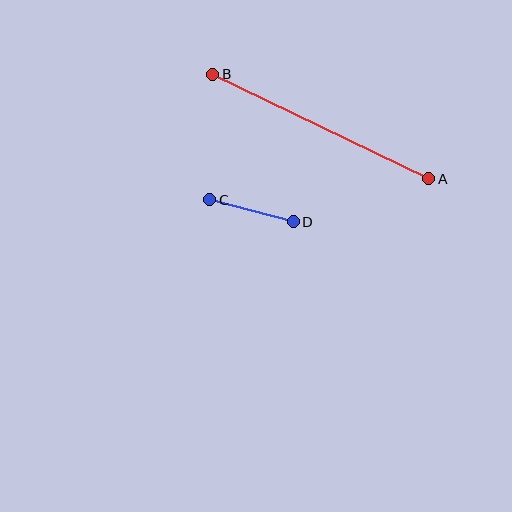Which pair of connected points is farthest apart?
Points A and B are farthest apart.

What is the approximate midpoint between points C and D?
The midpoint is at approximately (252, 211) pixels.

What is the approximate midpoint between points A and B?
The midpoint is at approximately (321, 126) pixels.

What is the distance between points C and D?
The distance is approximately 87 pixels.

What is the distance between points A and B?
The distance is approximately 240 pixels.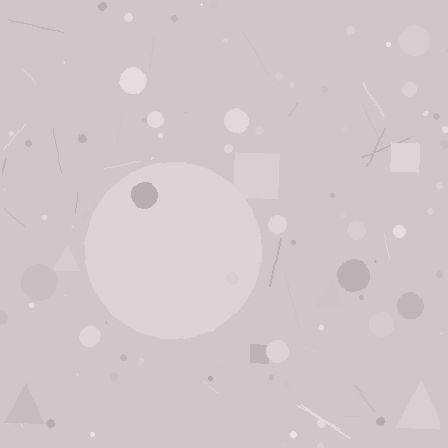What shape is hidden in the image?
A circle is hidden in the image.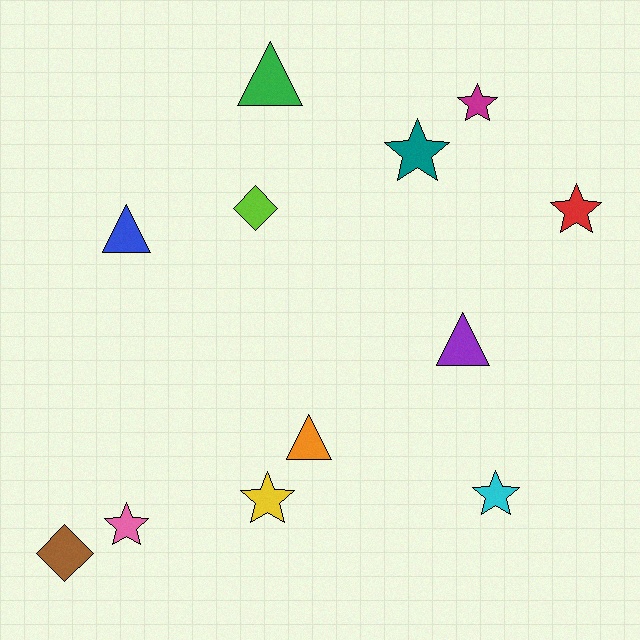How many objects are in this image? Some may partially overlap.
There are 12 objects.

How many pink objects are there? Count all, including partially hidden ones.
There is 1 pink object.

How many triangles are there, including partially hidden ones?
There are 4 triangles.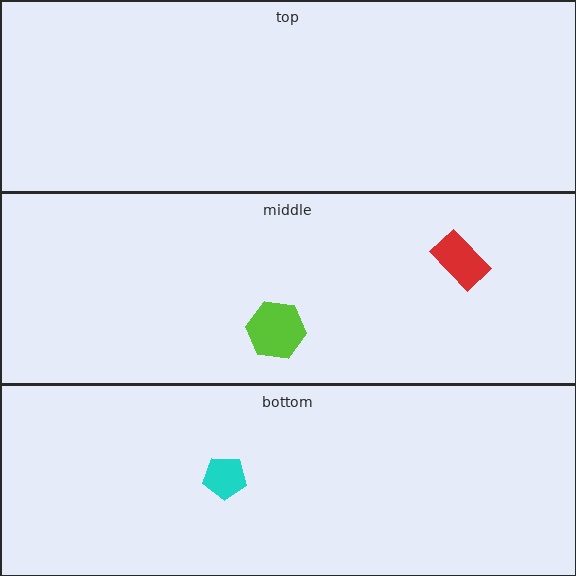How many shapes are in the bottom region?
1.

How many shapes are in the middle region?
2.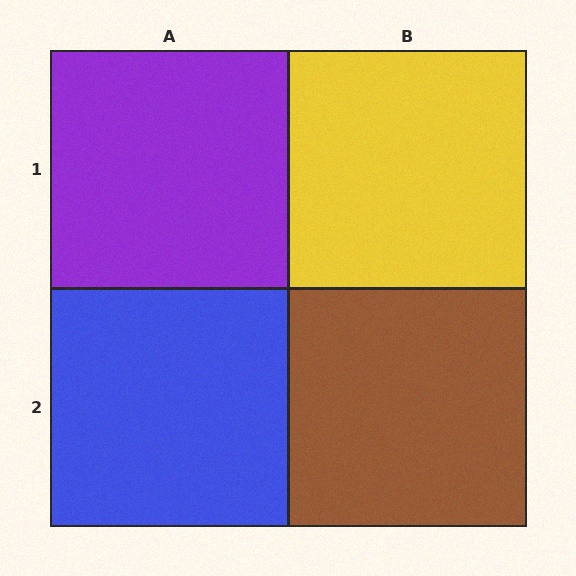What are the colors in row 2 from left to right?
Blue, brown.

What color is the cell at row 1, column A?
Purple.